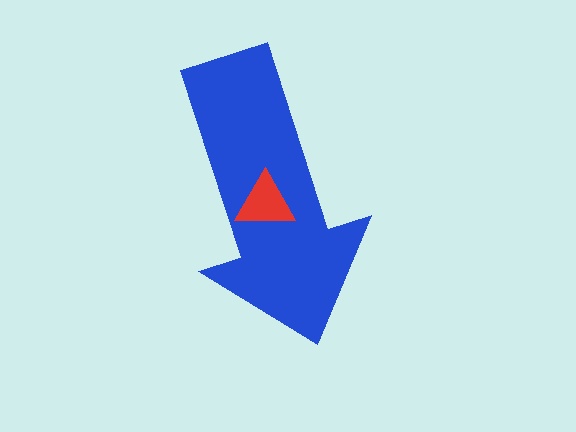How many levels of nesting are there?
2.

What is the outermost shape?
The blue arrow.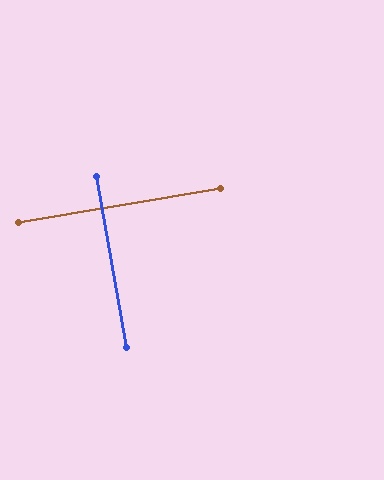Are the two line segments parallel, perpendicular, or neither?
Perpendicular — they meet at approximately 89°.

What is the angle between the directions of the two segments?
Approximately 89 degrees.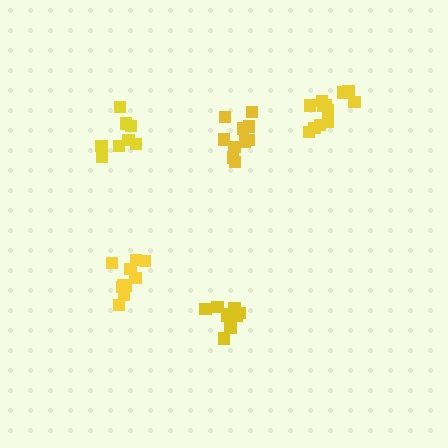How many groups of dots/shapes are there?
There are 5 groups.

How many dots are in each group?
Group 1: 12 dots, Group 2: 9 dots, Group 3: 8 dots, Group 4: 10 dots, Group 5: 10 dots (49 total).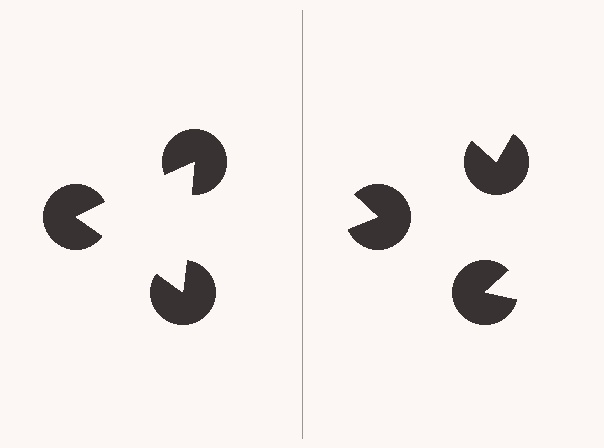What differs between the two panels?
The pac-man discs are positioned identically on both sides; only the wedge orientations differ. On the left they align to a triangle; on the right they are misaligned.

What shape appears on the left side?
An illusory triangle.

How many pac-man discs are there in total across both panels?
6 — 3 on each side.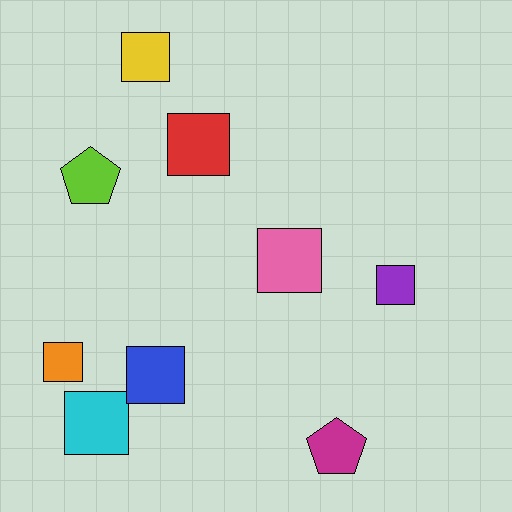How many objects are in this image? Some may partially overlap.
There are 9 objects.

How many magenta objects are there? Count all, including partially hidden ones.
There is 1 magenta object.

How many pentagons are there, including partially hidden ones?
There are 2 pentagons.